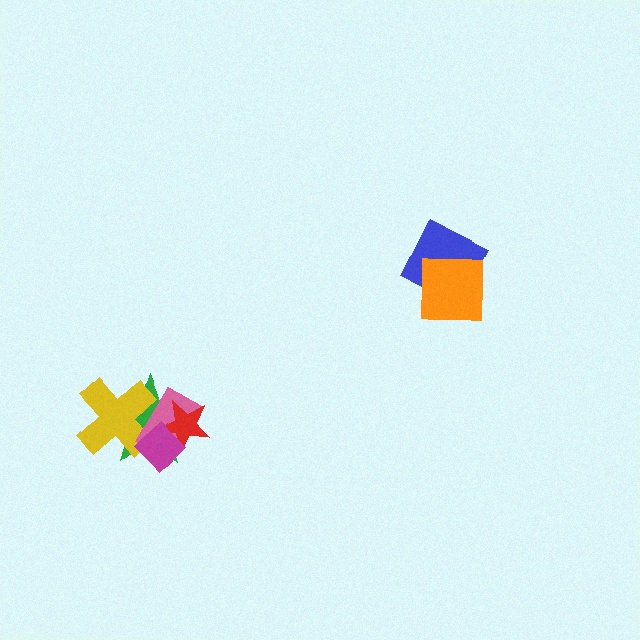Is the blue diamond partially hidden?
Yes, it is partially covered by another shape.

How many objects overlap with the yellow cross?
3 objects overlap with the yellow cross.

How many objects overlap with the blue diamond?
1 object overlaps with the blue diamond.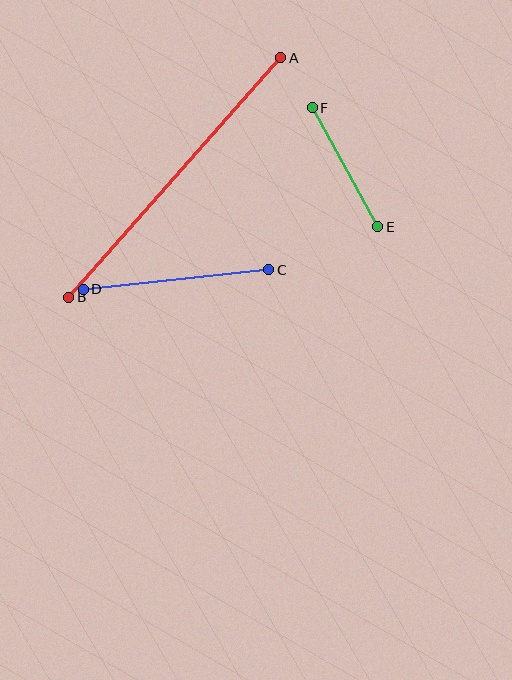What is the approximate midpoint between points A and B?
The midpoint is at approximately (175, 177) pixels.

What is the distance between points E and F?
The distance is approximately 136 pixels.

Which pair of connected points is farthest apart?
Points A and B are farthest apart.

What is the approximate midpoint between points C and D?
The midpoint is at approximately (176, 280) pixels.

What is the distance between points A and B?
The distance is approximately 320 pixels.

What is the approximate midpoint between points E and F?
The midpoint is at approximately (345, 167) pixels.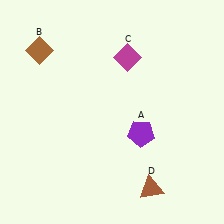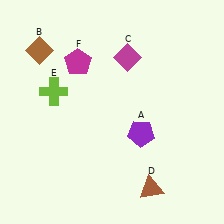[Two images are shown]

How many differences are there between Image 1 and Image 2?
There are 2 differences between the two images.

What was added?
A lime cross (E), a magenta pentagon (F) were added in Image 2.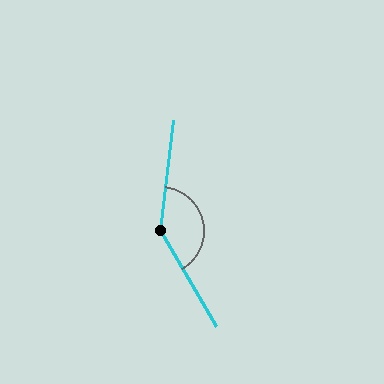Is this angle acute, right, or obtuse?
It is obtuse.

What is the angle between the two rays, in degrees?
Approximately 143 degrees.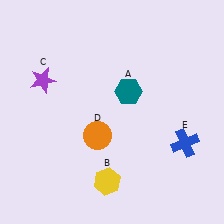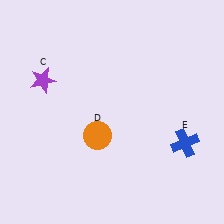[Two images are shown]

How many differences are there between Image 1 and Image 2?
There are 2 differences between the two images.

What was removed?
The teal hexagon (A), the yellow hexagon (B) were removed in Image 2.